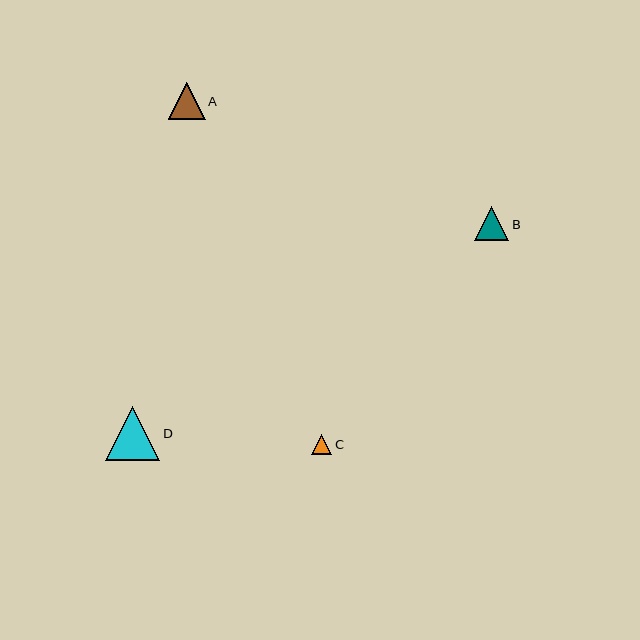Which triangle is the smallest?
Triangle C is the smallest with a size of approximately 20 pixels.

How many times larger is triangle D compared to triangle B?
Triangle D is approximately 1.6 times the size of triangle B.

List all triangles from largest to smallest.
From largest to smallest: D, A, B, C.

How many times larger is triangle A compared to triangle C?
Triangle A is approximately 1.8 times the size of triangle C.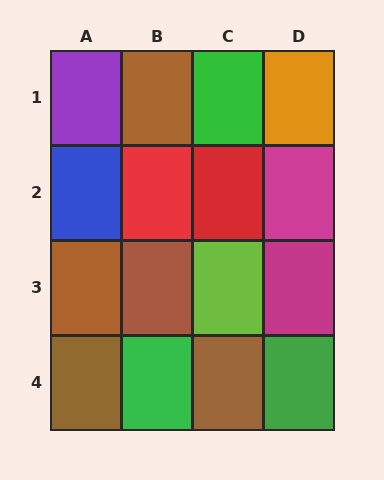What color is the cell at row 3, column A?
Brown.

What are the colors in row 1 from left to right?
Purple, brown, green, orange.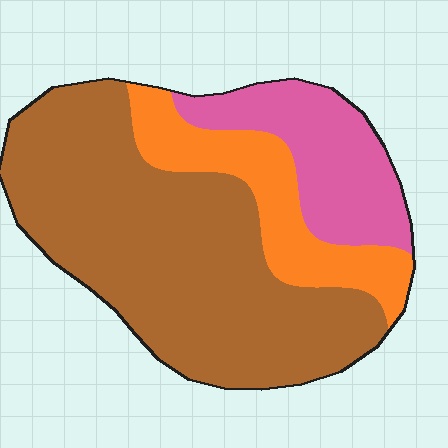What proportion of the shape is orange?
Orange takes up about one fifth (1/5) of the shape.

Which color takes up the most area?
Brown, at roughly 60%.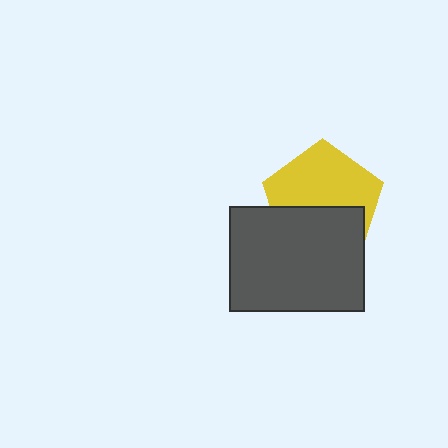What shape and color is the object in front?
The object in front is a dark gray rectangle.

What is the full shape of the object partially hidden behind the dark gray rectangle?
The partially hidden object is a yellow pentagon.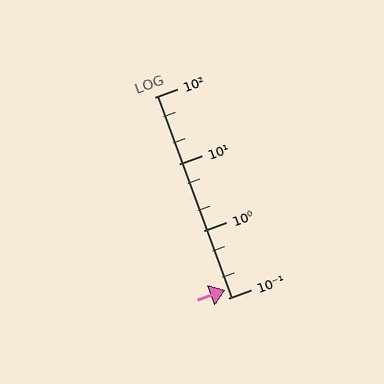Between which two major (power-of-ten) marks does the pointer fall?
The pointer is between 0.1 and 1.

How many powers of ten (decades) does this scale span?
The scale spans 3 decades, from 0.1 to 100.